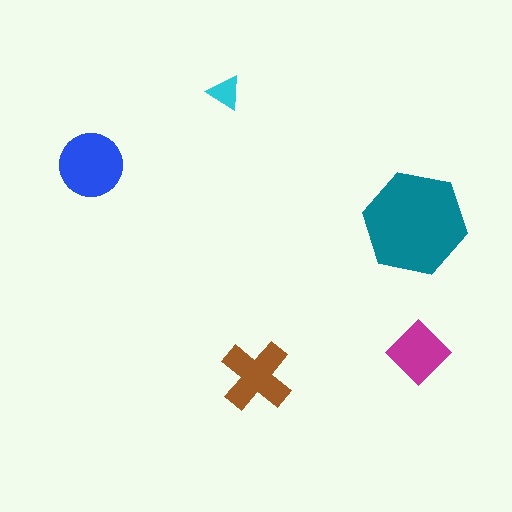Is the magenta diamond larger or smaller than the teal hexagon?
Smaller.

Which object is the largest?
The teal hexagon.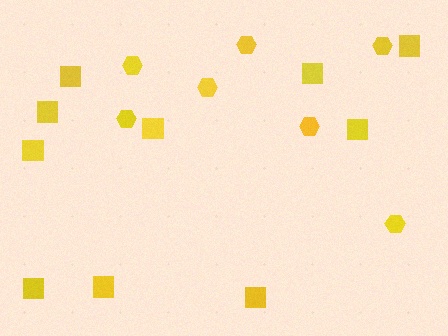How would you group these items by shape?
There are 2 groups: one group of hexagons (7) and one group of squares (10).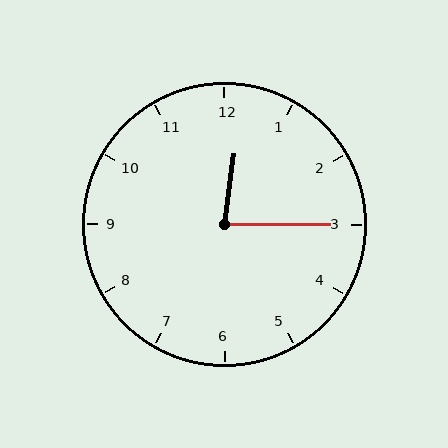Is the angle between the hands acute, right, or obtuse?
It is acute.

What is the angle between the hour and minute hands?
Approximately 82 degrees.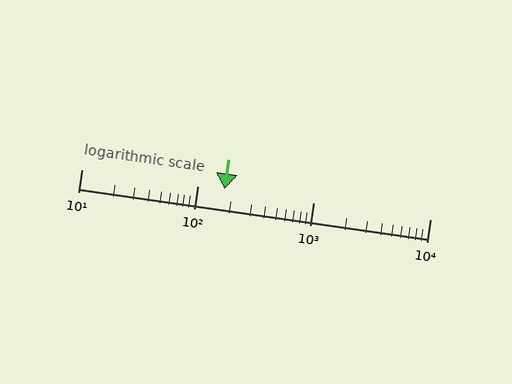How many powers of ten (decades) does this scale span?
The scale spans 3 decades, from 10 to 10000.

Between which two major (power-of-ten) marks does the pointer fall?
The pointer is between 100 and 1000.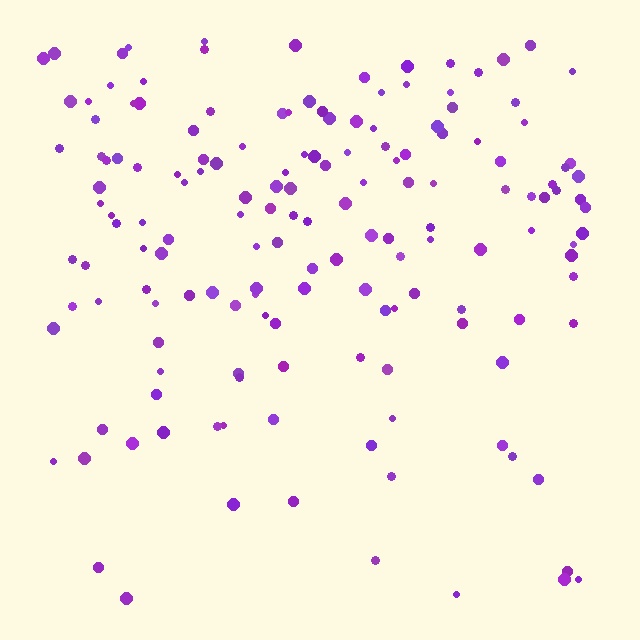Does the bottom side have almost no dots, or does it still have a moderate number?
Still a moderate number, just noticeably fewer than the top.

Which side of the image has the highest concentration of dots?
The top.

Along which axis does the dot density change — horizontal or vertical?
Vertical.